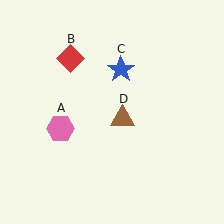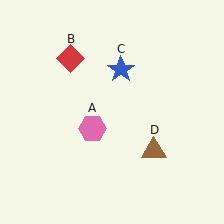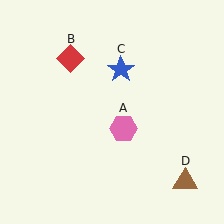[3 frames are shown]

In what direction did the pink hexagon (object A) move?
The pink hexagon (object A) moved right.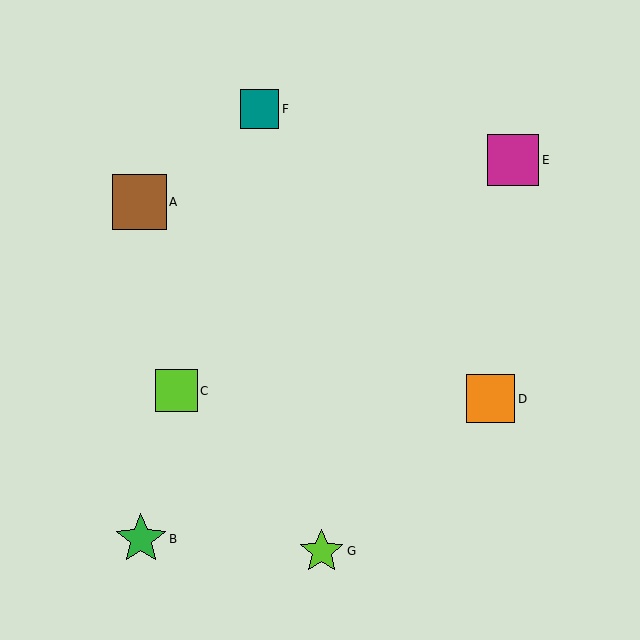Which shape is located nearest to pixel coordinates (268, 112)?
The teal square (labeled F) at (260, 109) is nearest to that location.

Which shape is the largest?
The brown square (labeled A) is the largest.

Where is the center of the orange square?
The center of the orange square is at (491, 399).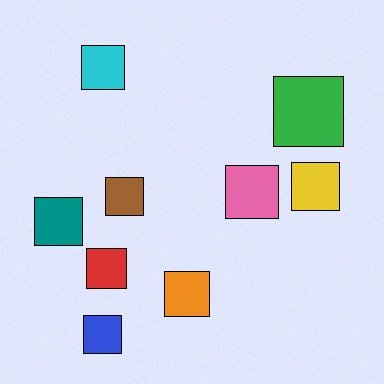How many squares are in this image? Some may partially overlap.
There are 9 squares.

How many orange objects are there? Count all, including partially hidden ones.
There is 1 orange object.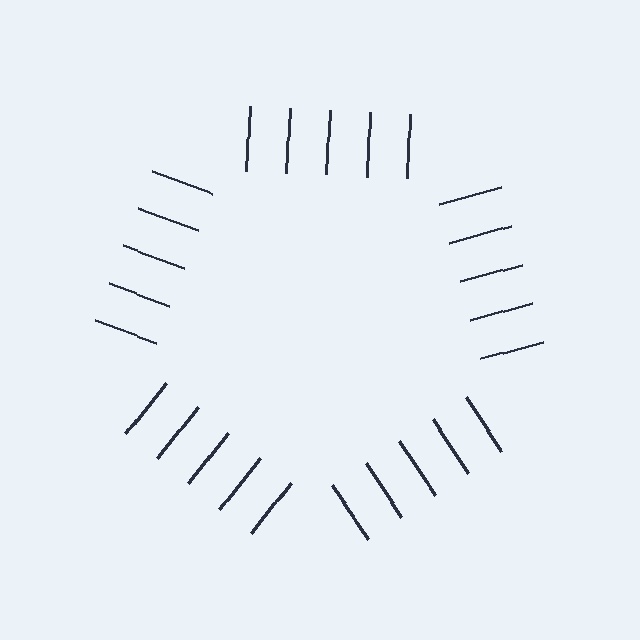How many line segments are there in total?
25 — 5 along each of the 5 edges.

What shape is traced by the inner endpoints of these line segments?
An illusory pentagon — the line segments terminate on its edges but no continuous stroke is drawn.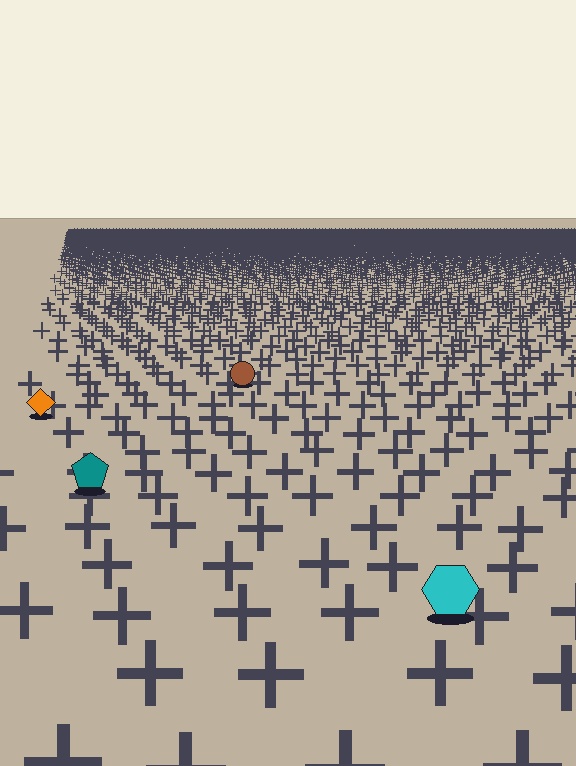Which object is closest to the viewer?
The cyan hexagon is closest. The texture marks near it are larger and more spread out.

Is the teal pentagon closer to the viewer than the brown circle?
Yes. The teal pentagon is closer — you can tell from the texture gradient: the ground texture is coarser near it.